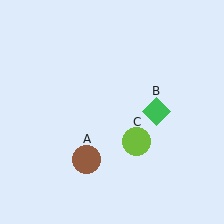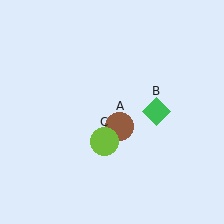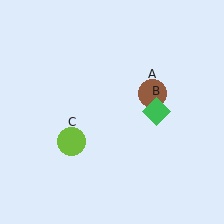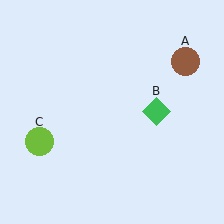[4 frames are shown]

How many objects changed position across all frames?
2 objects changed position: brown circle (object A), lime circle (object C).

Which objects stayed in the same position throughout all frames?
Green diamond (object B) remained stationary.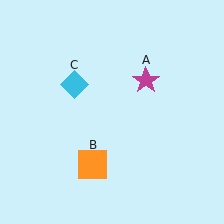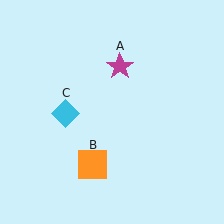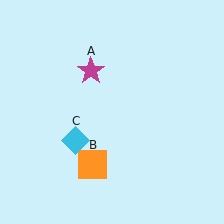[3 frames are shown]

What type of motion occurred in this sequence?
The magenta star (object A), cyan diamond (object C) rotated counterclockwise around the center of the scene.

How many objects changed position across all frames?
2 objects changed position: magenta star (object A), cyan diamond (object C).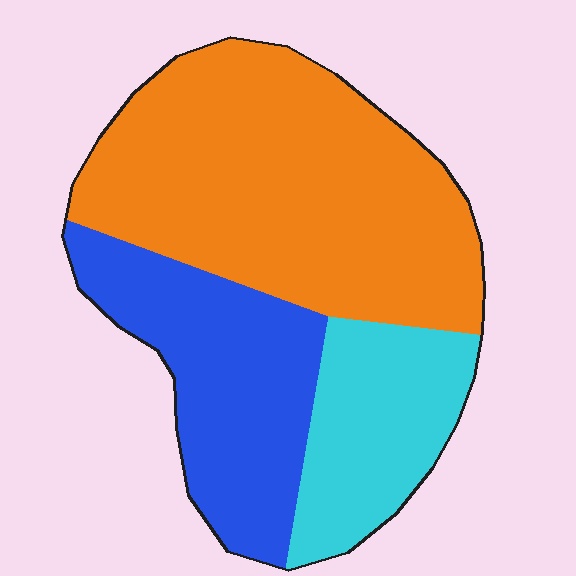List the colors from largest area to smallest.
From largest to smallest: orange, blue, cyan.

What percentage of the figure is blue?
Blue takes up about one quarter (1/4) of the figure.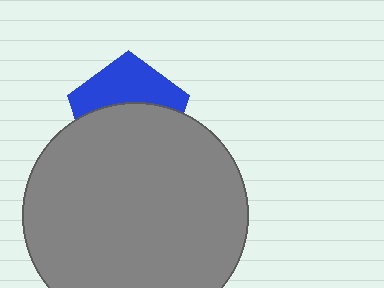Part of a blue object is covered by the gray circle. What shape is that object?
It is a pentagon.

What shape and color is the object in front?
The object in front is a gray circle.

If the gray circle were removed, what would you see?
You would see the complete blue pentagon.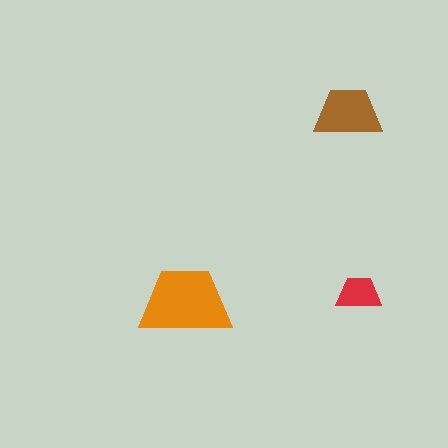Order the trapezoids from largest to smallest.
the orange one, the brown one, the red one.